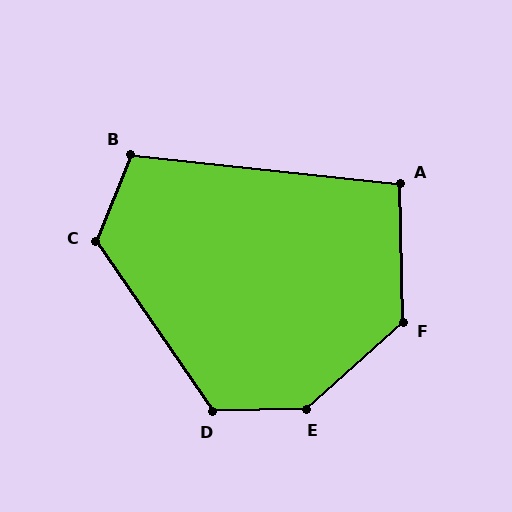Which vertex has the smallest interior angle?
A, at approximately 97 degrees.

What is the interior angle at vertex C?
Approximately 123 degrees (obtuse).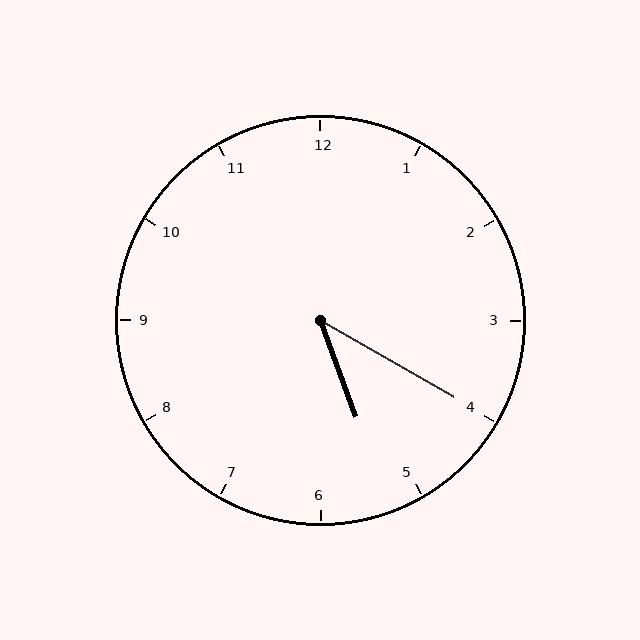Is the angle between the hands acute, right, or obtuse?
It is acute.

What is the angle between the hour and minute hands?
Approximately 40 degrees.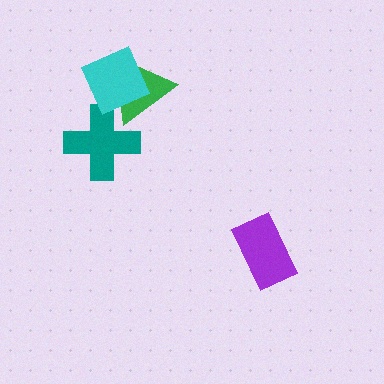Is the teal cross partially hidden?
Yes, it is partially covered by another shape.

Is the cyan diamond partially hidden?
No, no other shape covers it.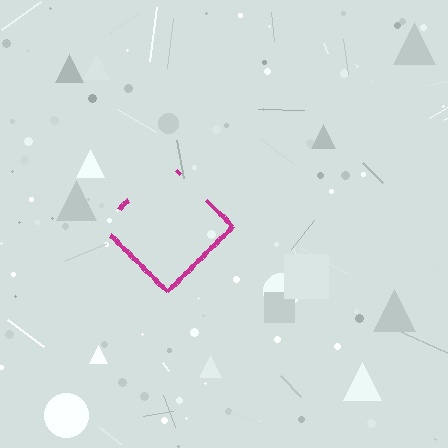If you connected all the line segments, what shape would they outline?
They would outline a diamond.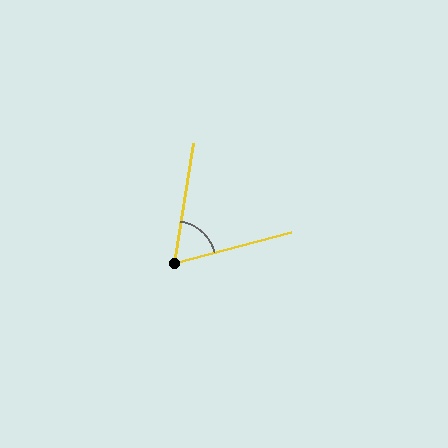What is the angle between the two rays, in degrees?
Approximately 66 degrees.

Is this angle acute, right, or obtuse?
It is acute.